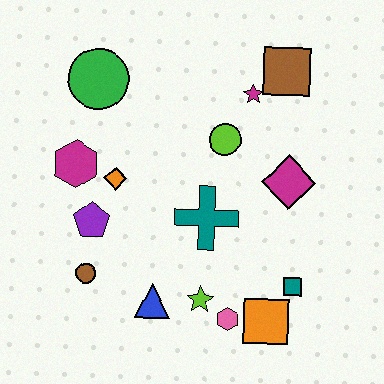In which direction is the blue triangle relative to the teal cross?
The blue triangle is below the teal cross.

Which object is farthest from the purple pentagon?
The brown square is farthest from the purple pentagon.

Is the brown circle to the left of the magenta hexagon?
No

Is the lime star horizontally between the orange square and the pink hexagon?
No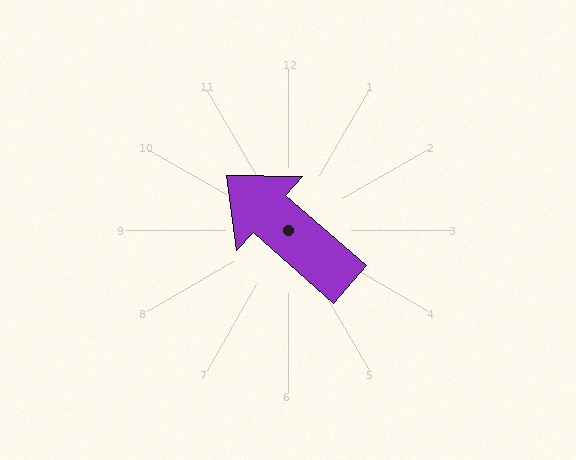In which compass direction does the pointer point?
Northwest.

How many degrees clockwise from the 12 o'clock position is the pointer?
Approximately 311 degrees.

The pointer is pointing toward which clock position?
Roughly 10 o'clock.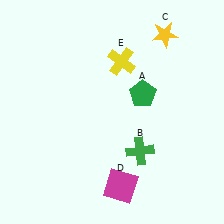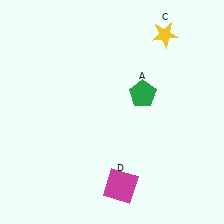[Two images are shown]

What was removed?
The green cross (B), the yellow cross (E) were removed in Image 2.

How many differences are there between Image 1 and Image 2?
There are 2 differences between the two images.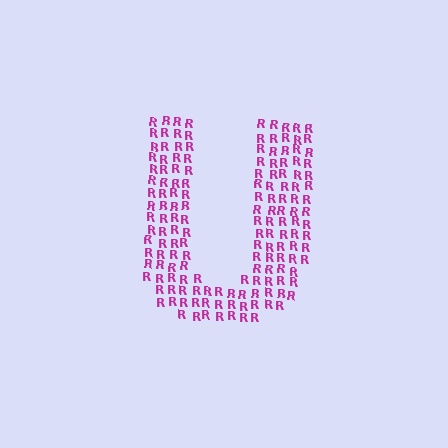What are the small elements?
The small elements are letter R's.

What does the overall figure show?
The overall figure shows the letter U.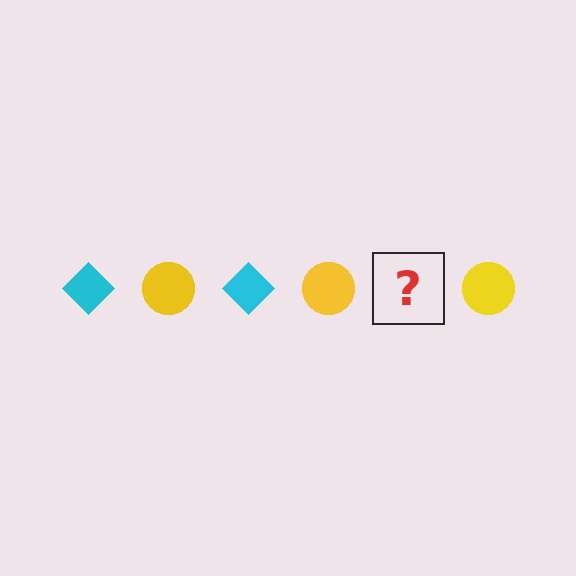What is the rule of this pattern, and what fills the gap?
The rule is that the pattern alternates between cyan diamond and yellow circle. The gap should be filled with a cyan diamond.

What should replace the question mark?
The question mark should be replaced with a cyan diamond.